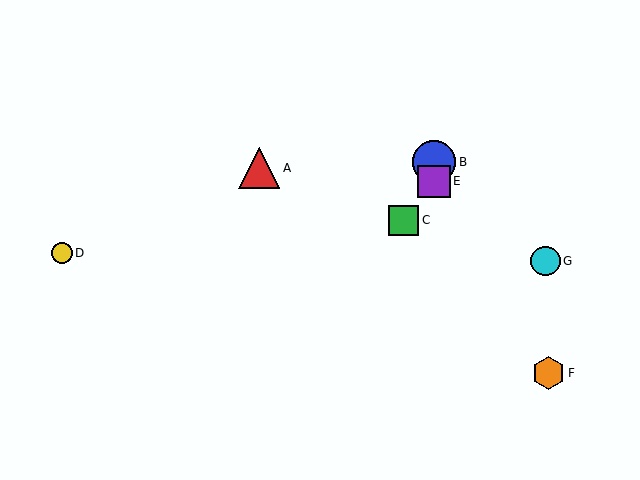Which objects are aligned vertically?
Objects B, E are aligned vertically.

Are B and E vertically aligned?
Yes, both are at x≈434.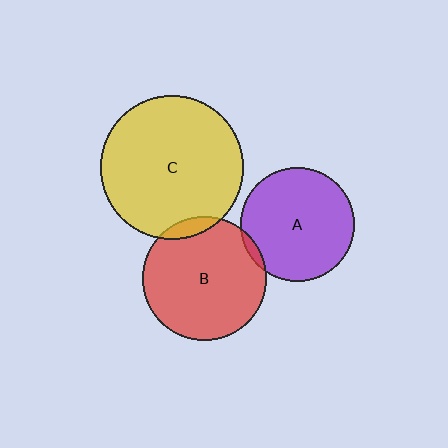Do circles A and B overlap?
Yes.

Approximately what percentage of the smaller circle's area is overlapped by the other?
Approximately 5%.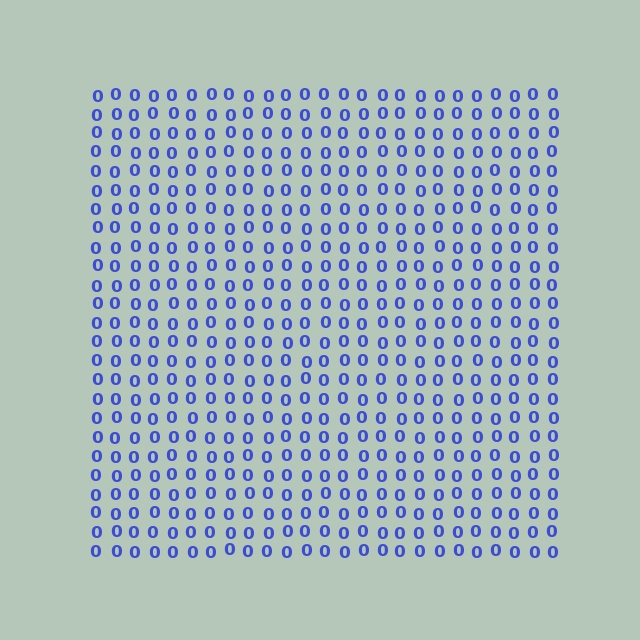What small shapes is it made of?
It is made of small digit 0's.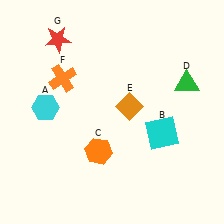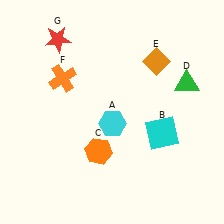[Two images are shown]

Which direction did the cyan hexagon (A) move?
The cyan hexagon (A) moved right.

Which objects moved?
The objects that moved are: the cyan hexagon (A), the orange diamond (E).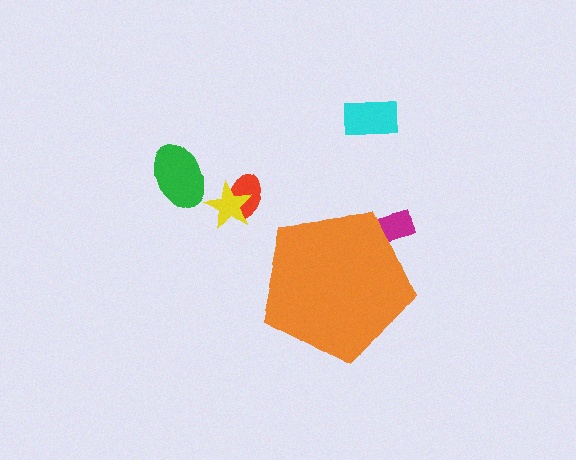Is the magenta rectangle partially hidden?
Yes, the magenta rectangle is partially hidden behind the orange pentagon.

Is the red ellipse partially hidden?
No, the red ellipse is fully visible.